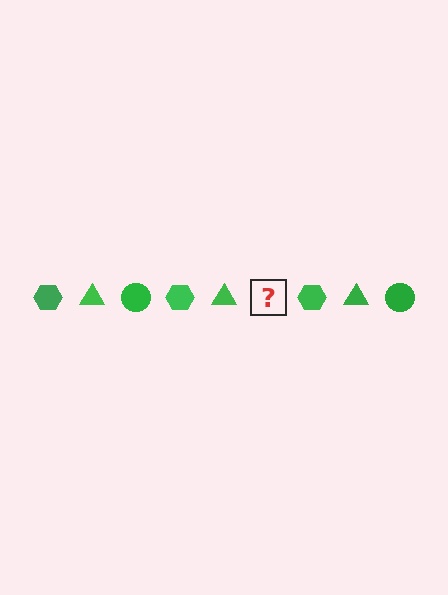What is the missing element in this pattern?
The missing element is a green circle.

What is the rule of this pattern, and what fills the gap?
The rule is that the pattern cycles through hexagon, triangle, circle shapes in green. The gap should be filled with a green circle.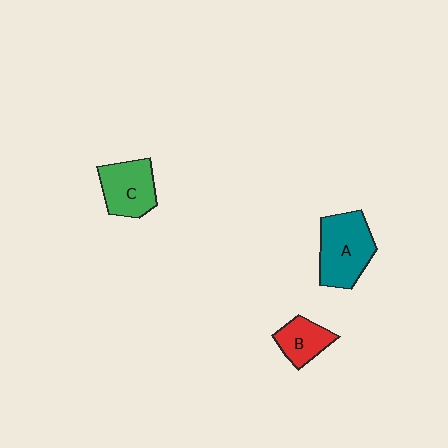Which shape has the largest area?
Shape A (teal).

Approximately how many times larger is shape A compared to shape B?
Approximately 1.8 times.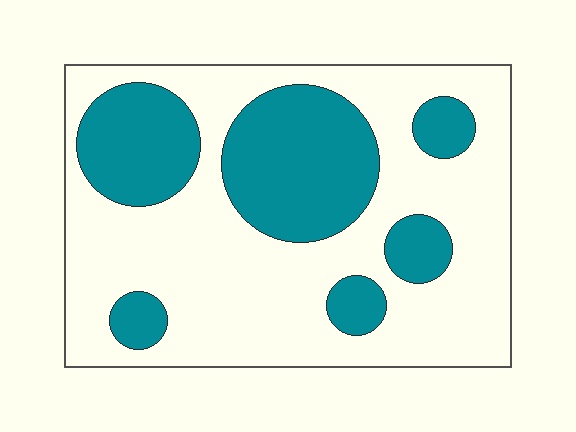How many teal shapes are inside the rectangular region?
6.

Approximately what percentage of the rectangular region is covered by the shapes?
Approximately 35%.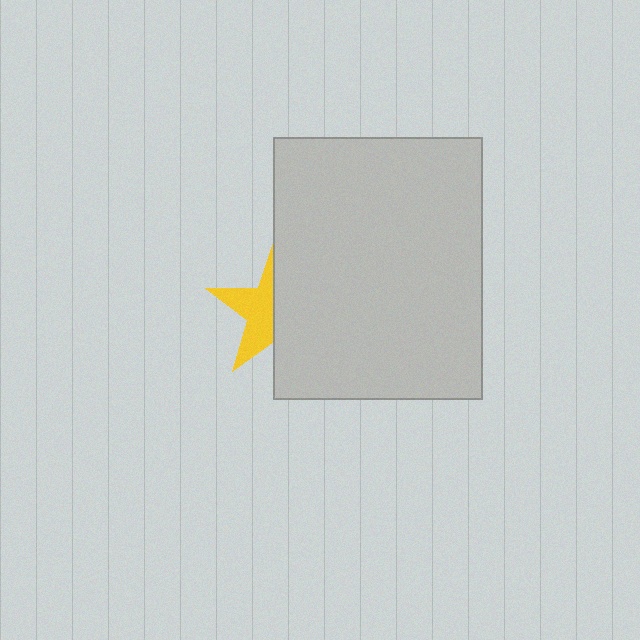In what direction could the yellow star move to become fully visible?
The yellow star could move left. That would shift it out from behind the light gray rectangle entirely.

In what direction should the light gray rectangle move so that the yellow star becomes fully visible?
The light gray rectangle should move right. That is the shortest direction to clear the overlap and leave the yellow star fully visible.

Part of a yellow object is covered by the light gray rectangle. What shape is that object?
It is a star.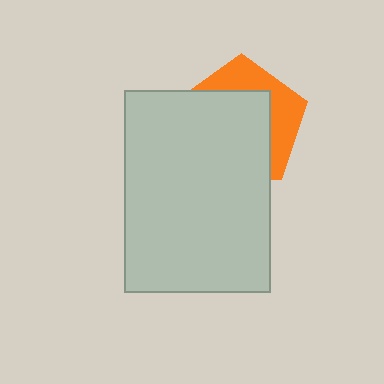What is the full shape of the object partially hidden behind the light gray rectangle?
The partially hidden object is an orange pentagon.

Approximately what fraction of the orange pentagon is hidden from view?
Roughly 66% of the orange pentagon is hidden behind the light gray rectangle.